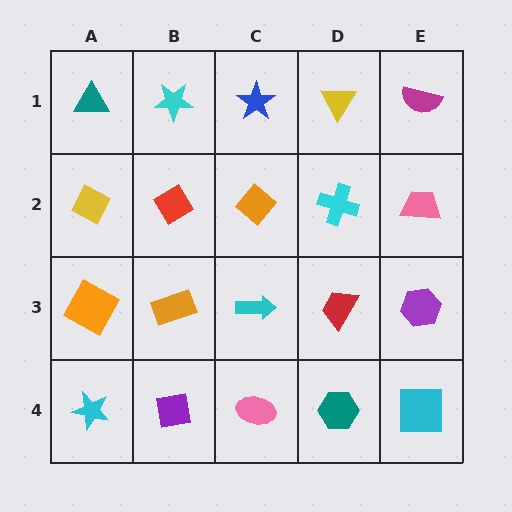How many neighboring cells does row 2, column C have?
4.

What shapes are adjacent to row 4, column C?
A cyan arrow (row 3, column C), a purple square (row 4, column B), a teal hexagon (row 4, column D).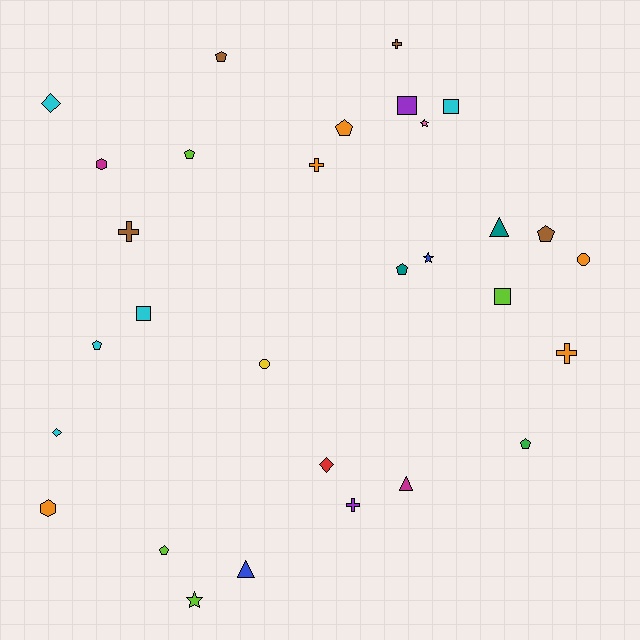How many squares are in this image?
There are 4 squares.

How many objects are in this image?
There are 30 objects.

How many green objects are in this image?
There is 1 green object.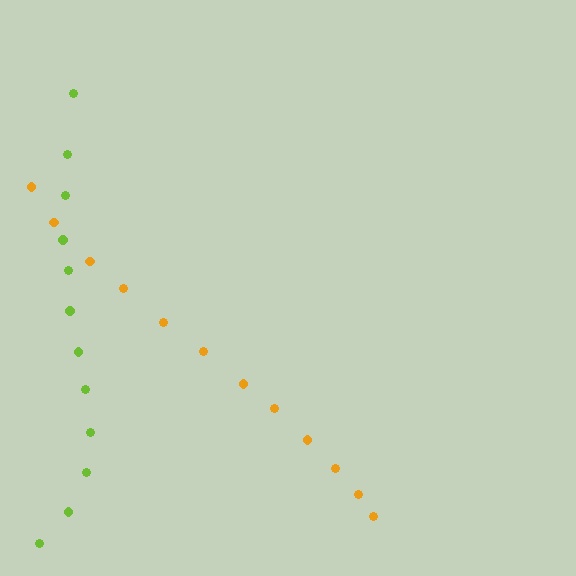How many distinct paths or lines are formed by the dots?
There are 2 distinct paths.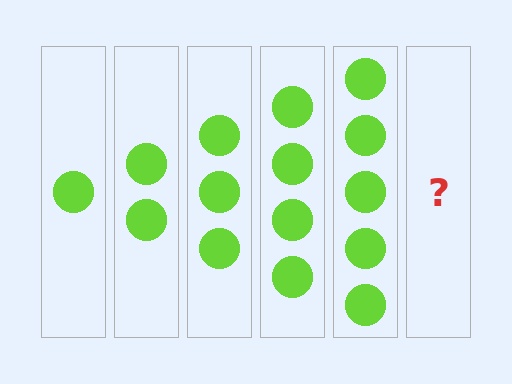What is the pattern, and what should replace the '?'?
The pattern is that each step adds one more circle. The '?' should be 6 circles.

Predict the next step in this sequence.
The next step is 6 circles.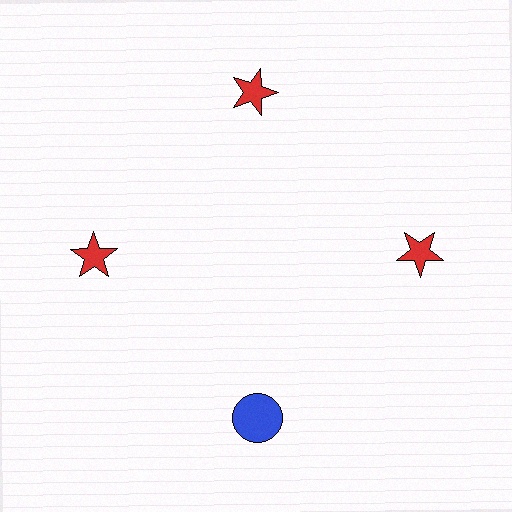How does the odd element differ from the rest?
It differs in both color (blue instead of red) and shape (circle instead of star).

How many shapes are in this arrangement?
There are 4 shapes arranged in a ring pattern.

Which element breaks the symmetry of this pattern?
The blue circle at roughly the 6 o'clock position breaks the symmetry. All other shapes are red stars.